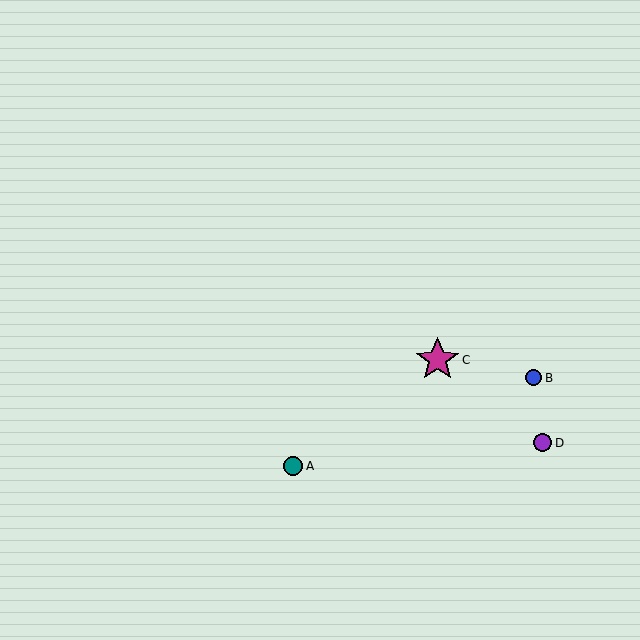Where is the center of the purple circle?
The center of the purple circle is at (543, 443).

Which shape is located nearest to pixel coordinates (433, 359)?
The magenta star (labeled C) at (438, 360) is nearest to that location.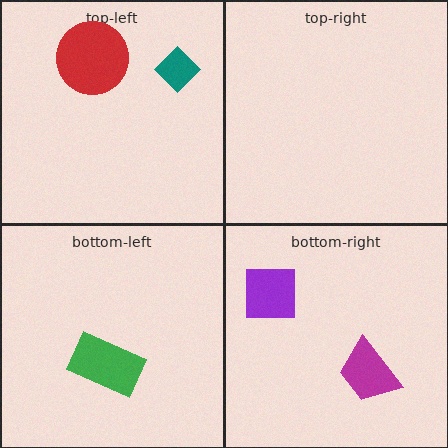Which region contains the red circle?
The top-left region.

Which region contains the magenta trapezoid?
The bottom-right region.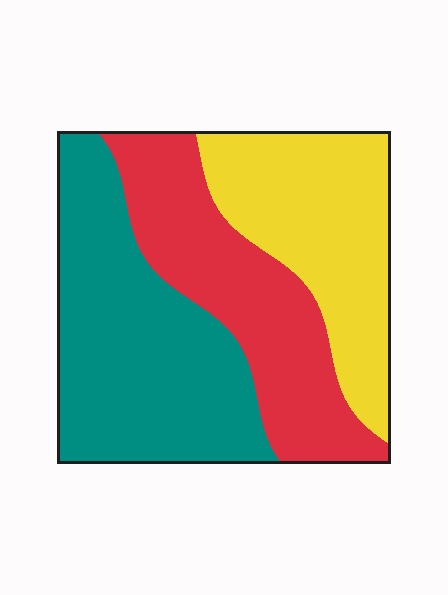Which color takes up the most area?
Teal, at roughly 40%.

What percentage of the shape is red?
Red takes up about one third (1/3) of the shape.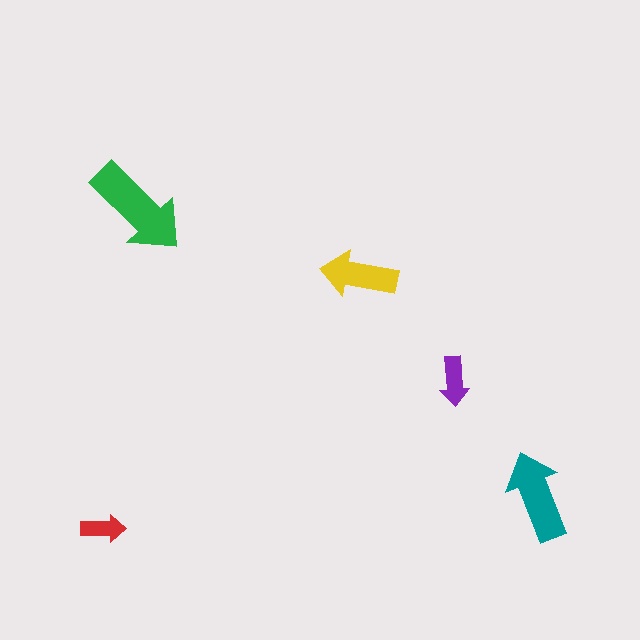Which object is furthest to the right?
The teal arrow is rightmost.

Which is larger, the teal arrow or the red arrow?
The teal one.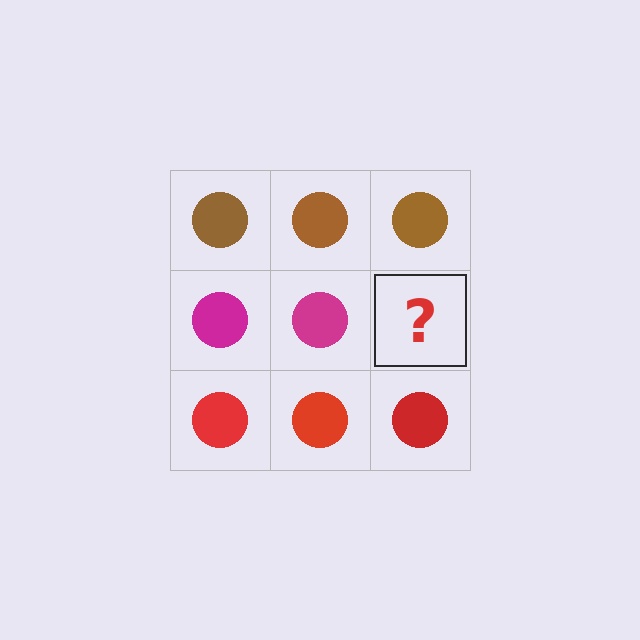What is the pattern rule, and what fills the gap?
The rule is that each row has a consistent color. The gap should be filled with a magenta circle.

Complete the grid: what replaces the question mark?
The question mark should be replaced with a magenta circle.